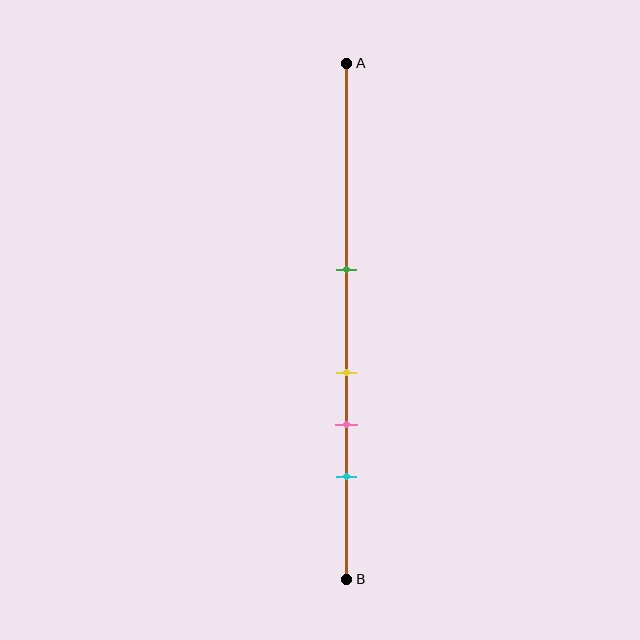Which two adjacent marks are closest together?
The yellow and pink marks are the closest adjacent pair.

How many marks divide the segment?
There are 4 marks dividing the segment.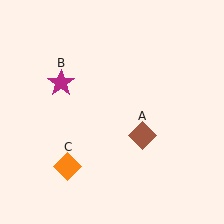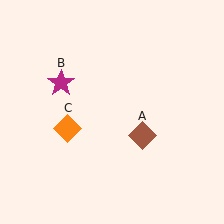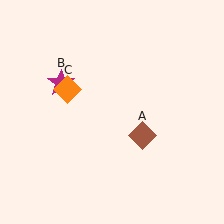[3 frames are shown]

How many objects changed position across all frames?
1 object changed position: orange diamond (object C).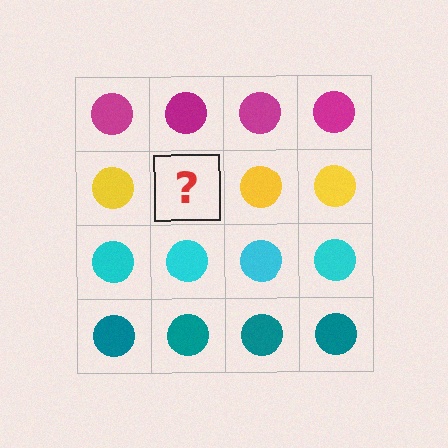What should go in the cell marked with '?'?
The missing cell should contain a yellow circle.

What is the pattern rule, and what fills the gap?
The rule is that each row has a consistent color. The gap should be filled with a yellow circle.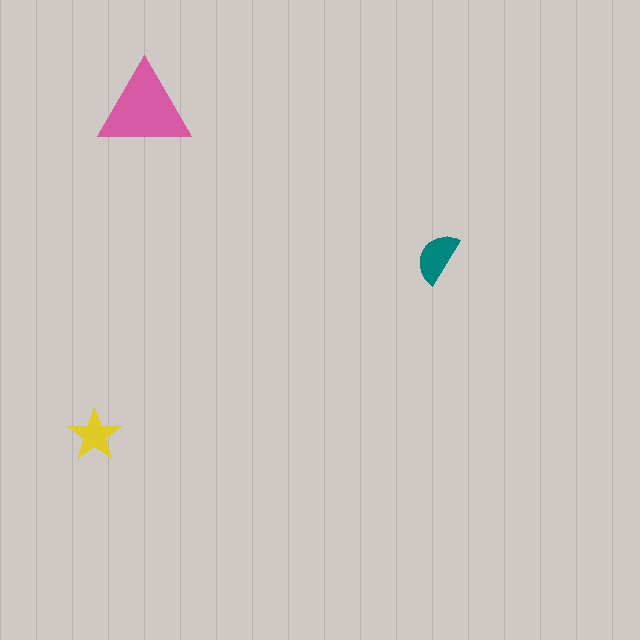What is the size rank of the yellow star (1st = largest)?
3rd.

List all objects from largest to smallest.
The pink triangle, the teal semicircle, the yellow star.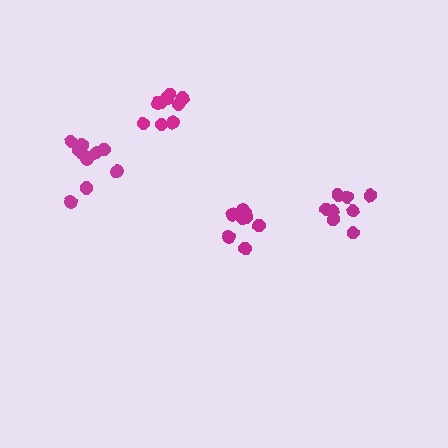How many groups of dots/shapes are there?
There are 4 groups.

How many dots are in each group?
Group 1: 8 dots, Group 2: 8 dots, Group 3: 9 dots, Group 4: 10 dots (35 total).